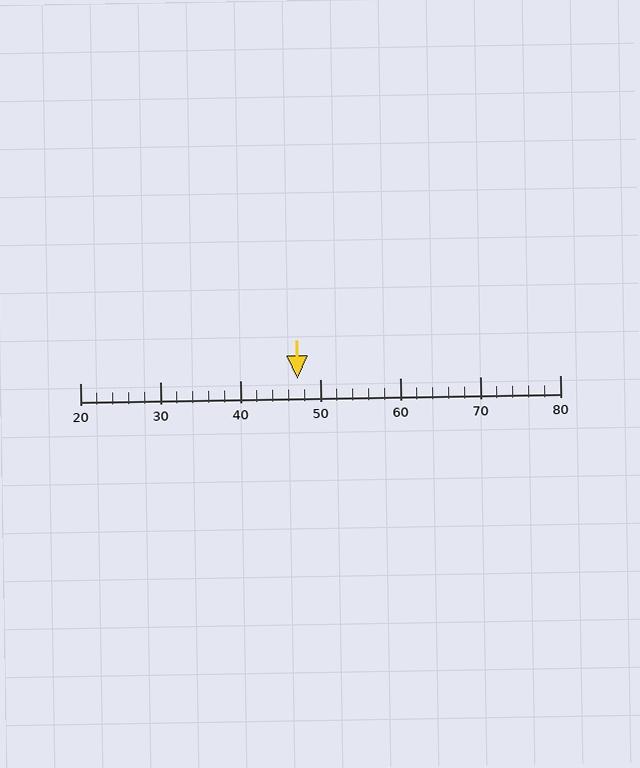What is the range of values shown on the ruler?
The ruler shows values from 20 to 80.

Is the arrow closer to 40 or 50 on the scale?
The arrow is closer to 50.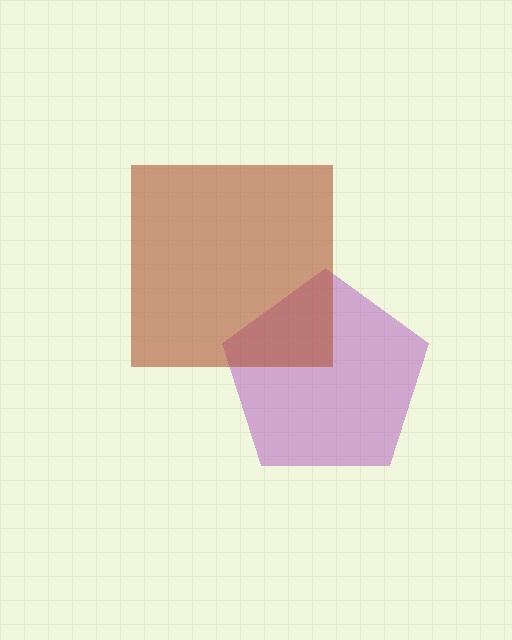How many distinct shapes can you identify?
There are 2 distinct shapes: a purple pentagon, a brown square.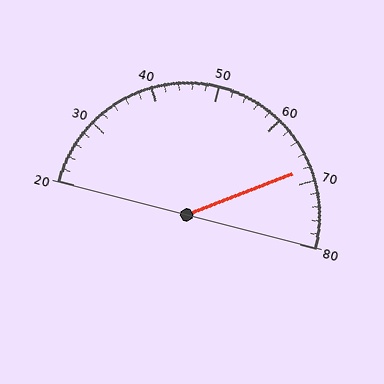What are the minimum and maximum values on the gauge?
The gauge ranges from 20 to 80.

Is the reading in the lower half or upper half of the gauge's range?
The reading is in the upper half of the range (20 to 80).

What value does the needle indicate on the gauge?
The needle indicates approximately 68.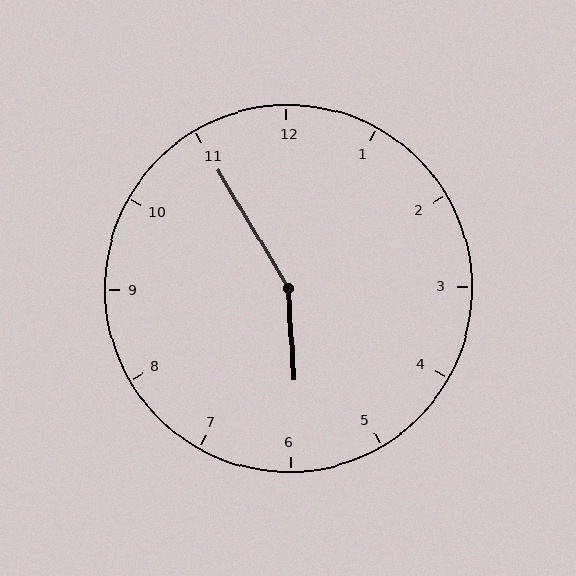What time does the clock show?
5:55.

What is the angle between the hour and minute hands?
Approximately 152 degrees.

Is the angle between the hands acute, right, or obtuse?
It is obtuse.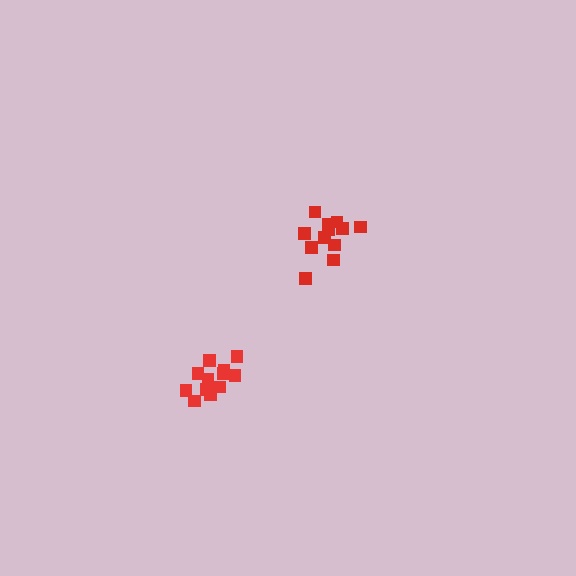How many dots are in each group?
Group 1: 12 dots, Group 2: 12 dots (24 total).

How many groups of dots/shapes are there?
There are 2 groups.